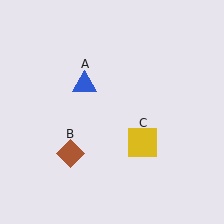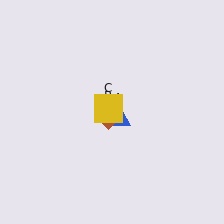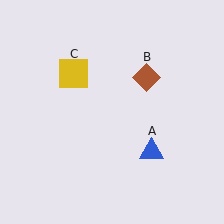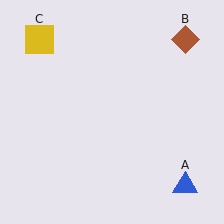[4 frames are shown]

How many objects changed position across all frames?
3 objects changed position: blue triangle (object A), brown diamond (object B), yellow square (object C).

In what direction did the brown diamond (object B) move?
The brown diamond (object B) moved up and to the right.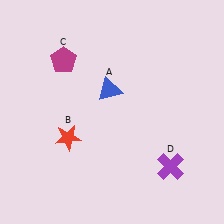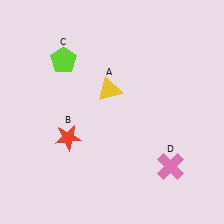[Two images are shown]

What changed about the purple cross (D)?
In Image 1, D is purple. In Image 2, it changed to pink.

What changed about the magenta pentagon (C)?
In Image 1, C is magenta. In Image 2, it changed to lime.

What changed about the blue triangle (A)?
In Image 1, A is blue. In Image 2, it changed to yellow.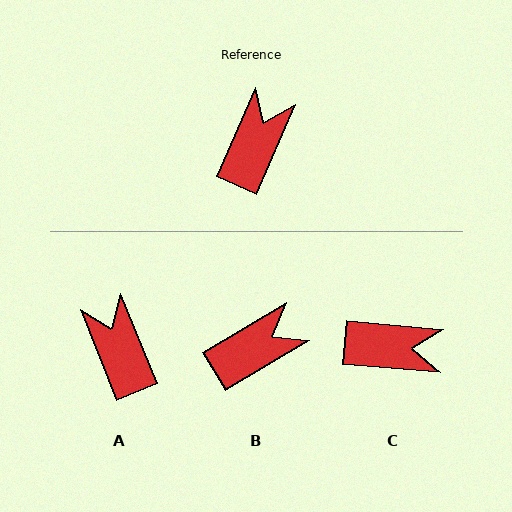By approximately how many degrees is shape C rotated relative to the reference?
Approximately 71 degrees clockwise.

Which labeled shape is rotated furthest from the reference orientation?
C, about 71 degrees away.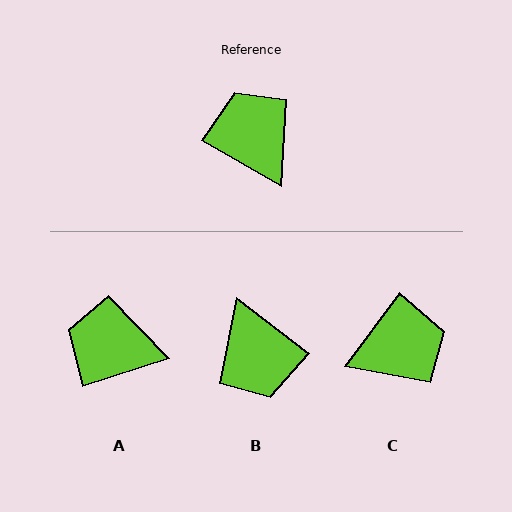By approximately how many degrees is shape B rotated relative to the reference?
Approximately 172 degrees counter-clockwise.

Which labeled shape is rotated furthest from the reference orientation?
B, about 172 degrees away.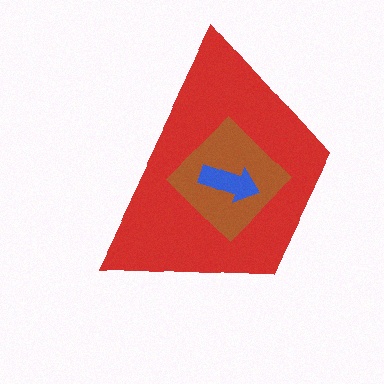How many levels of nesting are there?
3.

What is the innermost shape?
The blue arrow.